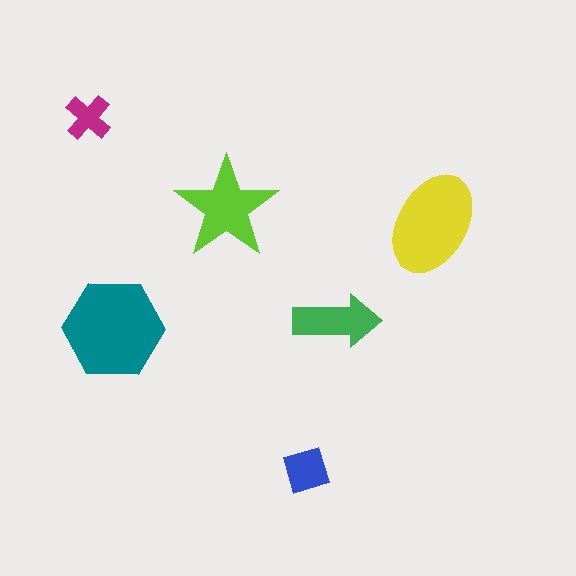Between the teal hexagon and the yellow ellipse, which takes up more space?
The teal hexagon.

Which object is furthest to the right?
The yellow ellipse is rightmost.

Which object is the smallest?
The magenta cross.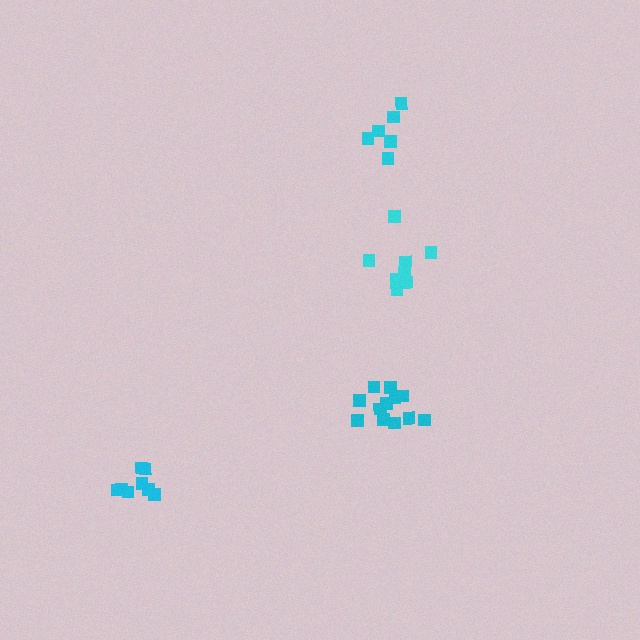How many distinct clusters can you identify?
There are 4 distinct clusters.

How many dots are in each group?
Group 1: 12 dots, Group 2: 6 dots, Group 3: 8 dots, Group 4: 8 dots (34 total).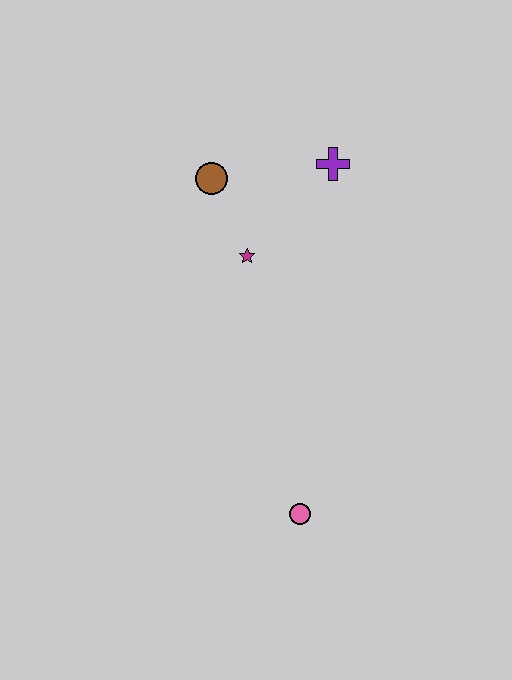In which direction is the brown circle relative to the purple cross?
The brown circle is to the left of the purple cross.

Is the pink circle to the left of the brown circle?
No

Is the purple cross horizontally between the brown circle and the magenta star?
No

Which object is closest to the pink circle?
The magenta star is closest to the pink circle.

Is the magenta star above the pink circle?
Yes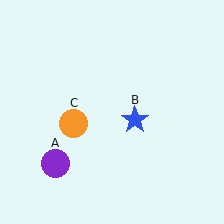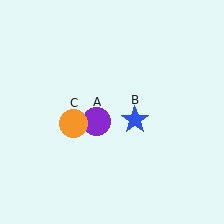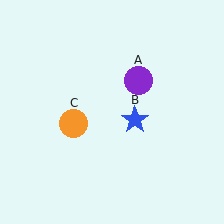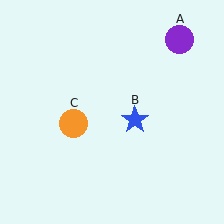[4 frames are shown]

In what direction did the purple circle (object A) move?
The purple circle (object A) moved up and to the right.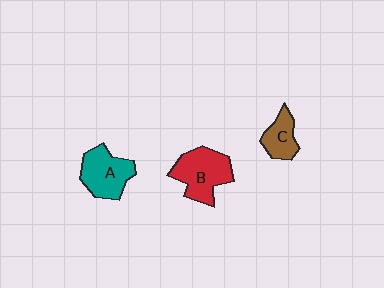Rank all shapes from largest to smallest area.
From largest to smallest: B (red), A (teal), C (brown).